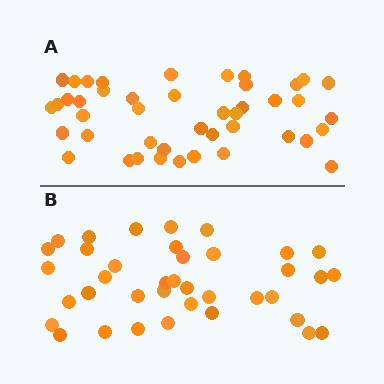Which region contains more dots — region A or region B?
Region A (the top region) has more dots.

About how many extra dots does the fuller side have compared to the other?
Region A has about 6 more dots than region B.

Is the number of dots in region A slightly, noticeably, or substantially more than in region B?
Region A has only slightly more — the two regions are fairly close. The ratio is roughly 1.2 to 1.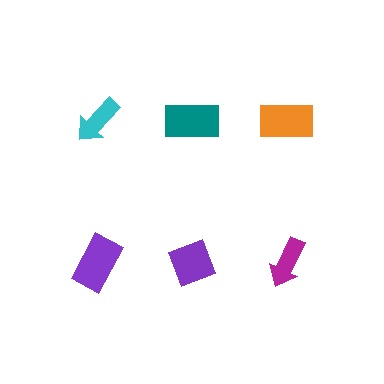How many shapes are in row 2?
3 shapes.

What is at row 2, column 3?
A magenta arrow.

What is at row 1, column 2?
A teal rectangle.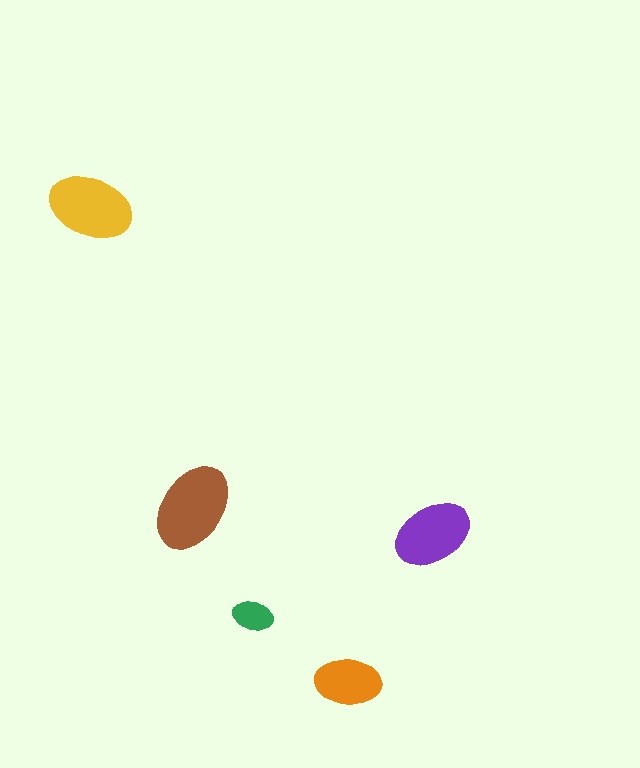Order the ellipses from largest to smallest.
the brown one, the yellow one, the purple one, the orange one, the green one.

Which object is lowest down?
The orange ellipse is bottommost.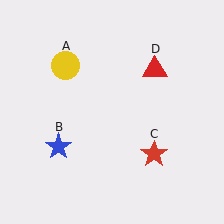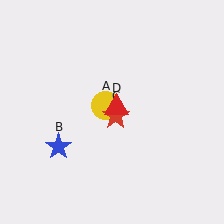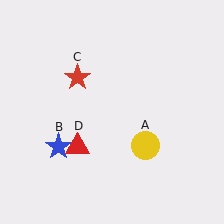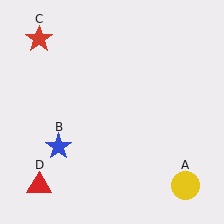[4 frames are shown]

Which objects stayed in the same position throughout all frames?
Blue star (object B) remained stationary.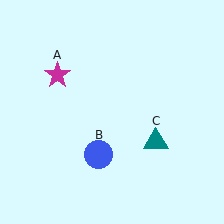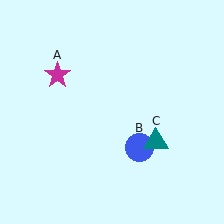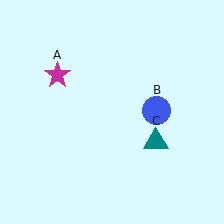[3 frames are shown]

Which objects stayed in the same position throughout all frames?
Magenta star (object A) and teal triangle (object C) remained stationary.